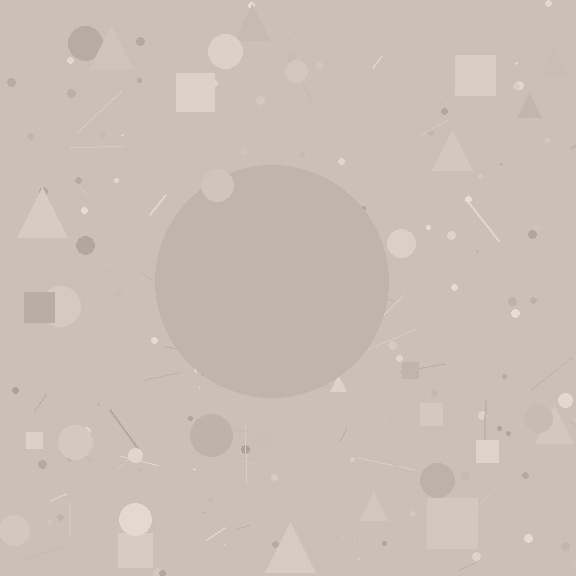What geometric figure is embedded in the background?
A circle is embedded in the background.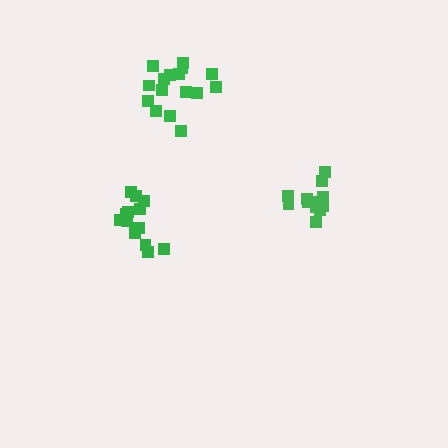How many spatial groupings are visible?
There are 3 spatial groupings.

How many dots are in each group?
Group 1: 13 dots, Group 2: 14 dots, Group 3: 16 dots (43 total).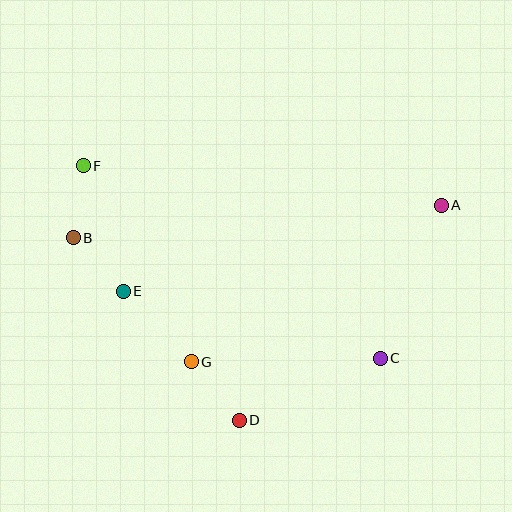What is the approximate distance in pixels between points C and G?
The distance between C and G is approximately 189 pixels.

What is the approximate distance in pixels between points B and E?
The distance between B and E is approximately 73 pixels.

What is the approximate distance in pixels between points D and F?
The distance between D and F is approximately 299 pixels.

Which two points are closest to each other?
Points B and F are closest to each other.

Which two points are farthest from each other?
Points A and B are farthest from each other.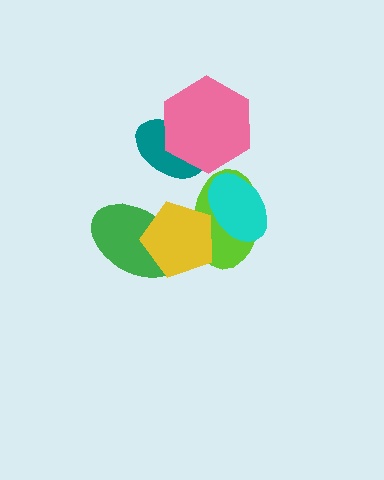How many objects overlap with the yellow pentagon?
3 objects overlap with the yellow pentagon.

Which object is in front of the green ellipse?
The yellow pentagon is in front of the green ellipse.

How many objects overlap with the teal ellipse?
1 object overlaps with the teal ellipse.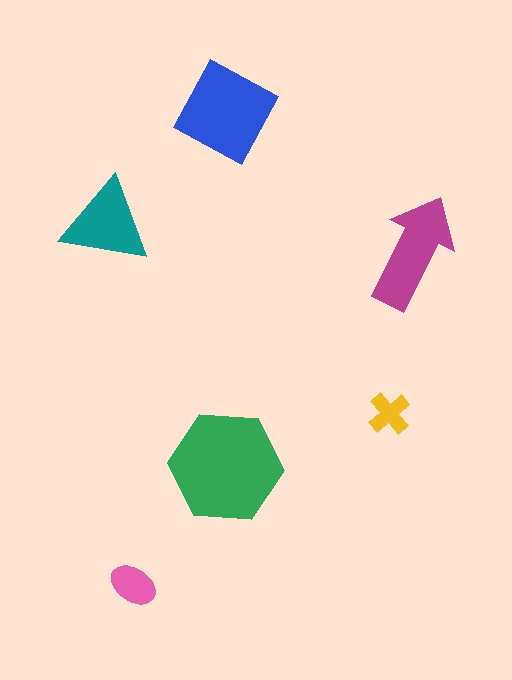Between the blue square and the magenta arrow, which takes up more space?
The blue square.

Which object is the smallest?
The yellow cross.